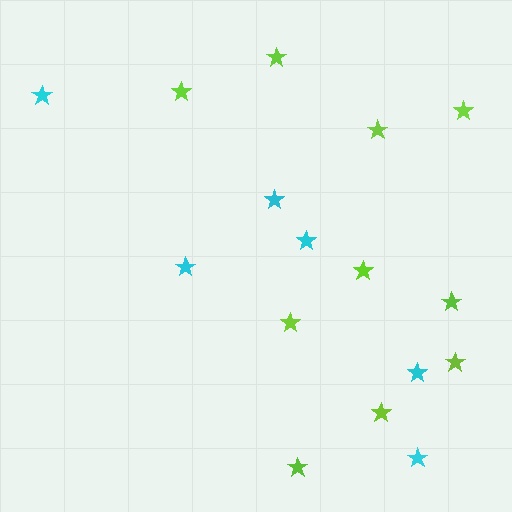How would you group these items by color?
There are 2 groups: one group of lime stars (10) and one group of cyan stars (6).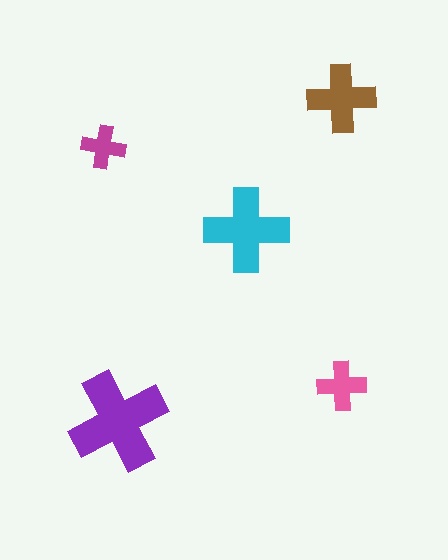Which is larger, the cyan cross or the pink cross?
The cyan one.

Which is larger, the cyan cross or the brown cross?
The cyan one.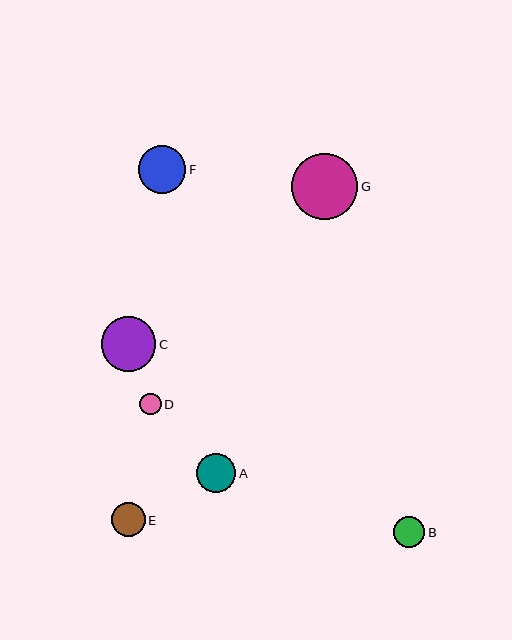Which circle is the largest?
Circle G is the largest with a size of approximately 67 pixels.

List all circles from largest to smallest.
From largest to smallest: G, C, F, A, E, B, D.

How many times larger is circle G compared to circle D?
Circle G is approximately 3.0 times the size of circle D.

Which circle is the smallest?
Circle D is the smallest with a size of approximately 22 pixels.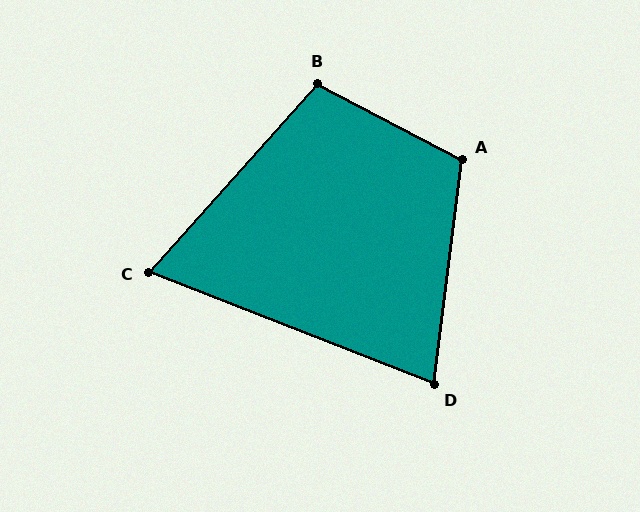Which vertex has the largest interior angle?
A, at approximately 110 degrees.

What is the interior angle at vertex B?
Approximately 104 degrees (obtuse).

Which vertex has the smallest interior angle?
C, at approximately 70 degrees.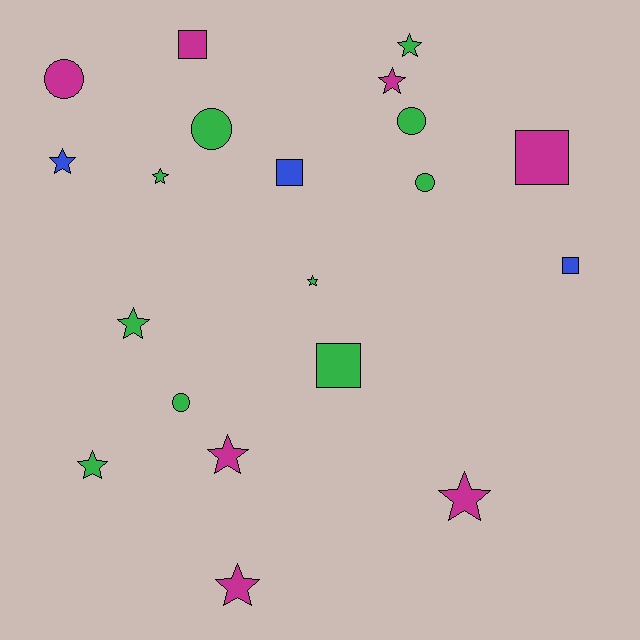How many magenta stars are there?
There are 4 magenta stars.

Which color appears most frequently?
Green, with 10 objects.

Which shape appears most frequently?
Star, with 10 objects.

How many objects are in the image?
There are 20 objects.